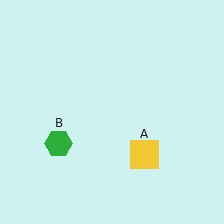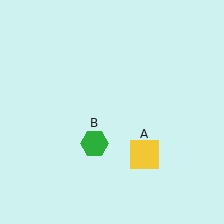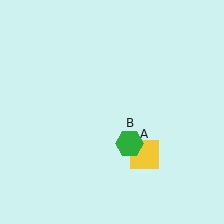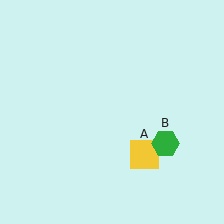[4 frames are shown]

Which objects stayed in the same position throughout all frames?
Yellow square (object A) remained stationary.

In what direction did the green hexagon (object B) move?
The green hexagon (object B) moved right.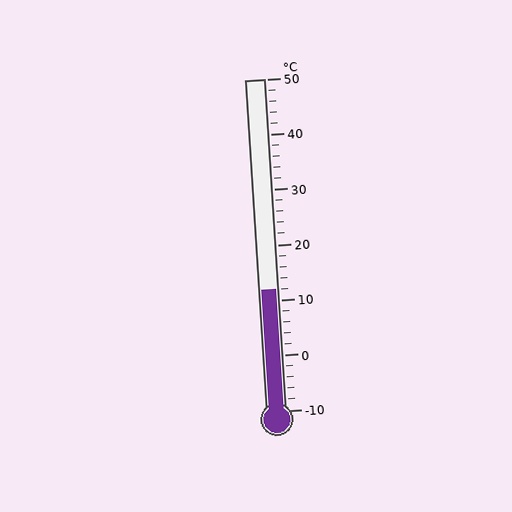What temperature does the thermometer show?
The thermometer shows approximately 12°C.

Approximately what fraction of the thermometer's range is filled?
The thermometer is filled to approximately 35% of its range.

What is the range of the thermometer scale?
The thermometer scale ranges from -10°C to 50°C.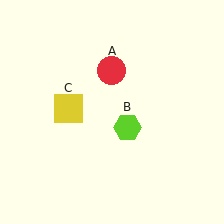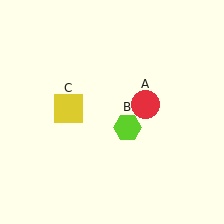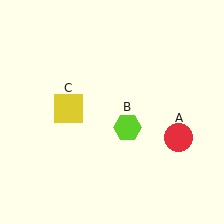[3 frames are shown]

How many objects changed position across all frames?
1 object changed position: red circle (object A).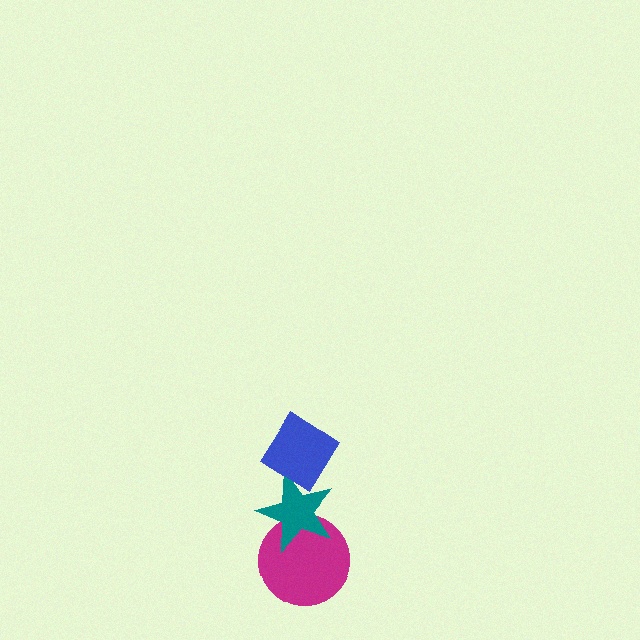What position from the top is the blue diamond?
The blue diamond is 1st from the top.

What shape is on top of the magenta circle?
The teal star is on top of the magenta circle.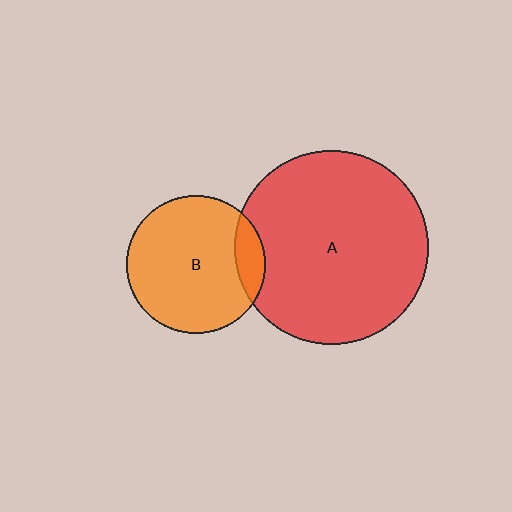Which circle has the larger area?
Circle A (red).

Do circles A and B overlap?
Yes.